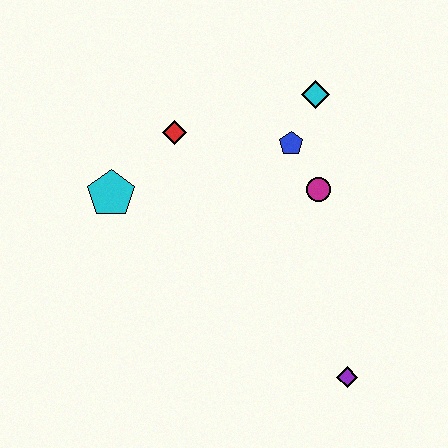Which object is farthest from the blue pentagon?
The purple diamond is farthest from the blue pentagon.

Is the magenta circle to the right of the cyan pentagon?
Yes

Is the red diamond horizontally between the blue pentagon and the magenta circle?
No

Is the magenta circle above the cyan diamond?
No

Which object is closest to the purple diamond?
The magenta circle is closest to the purple diamond.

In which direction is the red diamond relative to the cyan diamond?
The red diamond is to the left of the cyan diamond.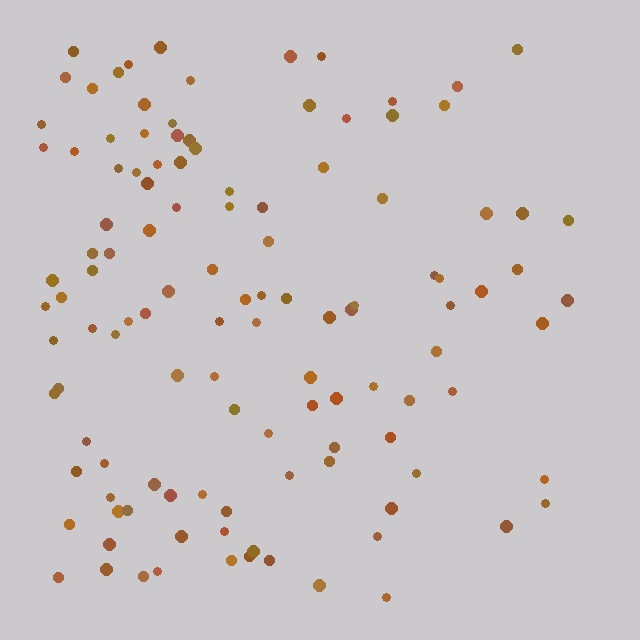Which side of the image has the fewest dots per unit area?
The right.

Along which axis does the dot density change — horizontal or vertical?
Horizontal.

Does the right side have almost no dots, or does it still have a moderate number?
Still a moderate number, just noticeably fewer than the left.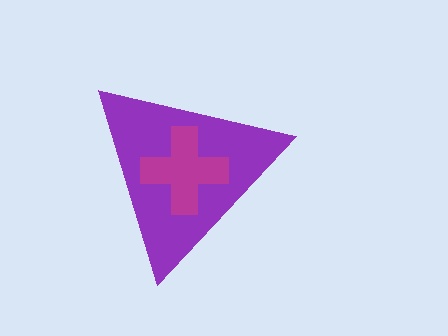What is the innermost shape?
The magenta cross.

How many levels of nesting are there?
2.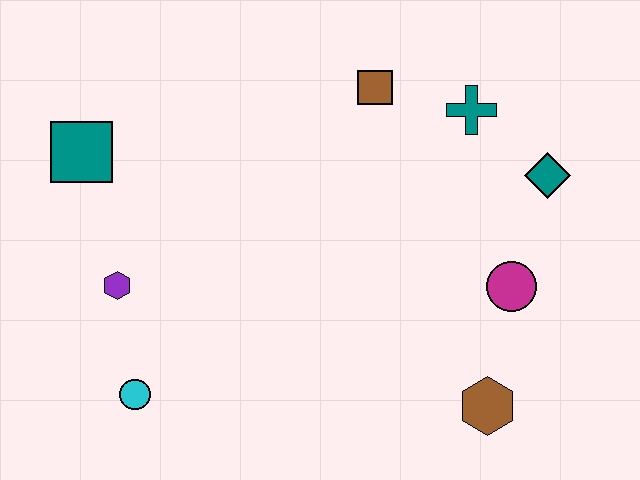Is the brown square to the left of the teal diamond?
Yes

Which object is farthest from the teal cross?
The cyan circle is farthest from the teal cross.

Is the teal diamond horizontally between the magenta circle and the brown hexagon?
No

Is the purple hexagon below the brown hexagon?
No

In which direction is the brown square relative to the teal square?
The brown square is to the right of the teal square.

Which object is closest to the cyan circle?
The purple hexagon is closest to the cyan circle.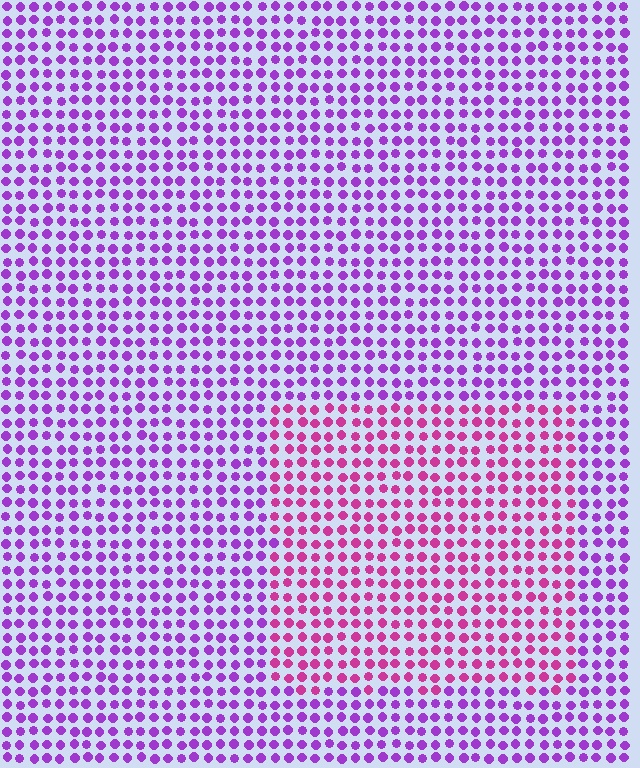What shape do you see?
I see a rectangle.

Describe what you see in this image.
The image is filled with small purple elements in a uniform arrangement. A rectangle-shaped region is visible where the elements are tinted to a slightly different hue, forming a subtle color boundary.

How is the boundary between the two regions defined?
The boundary is defined purely by a slight shift in hue (about 38 degrees). Spacing, size, and orientation are identical on both sides.